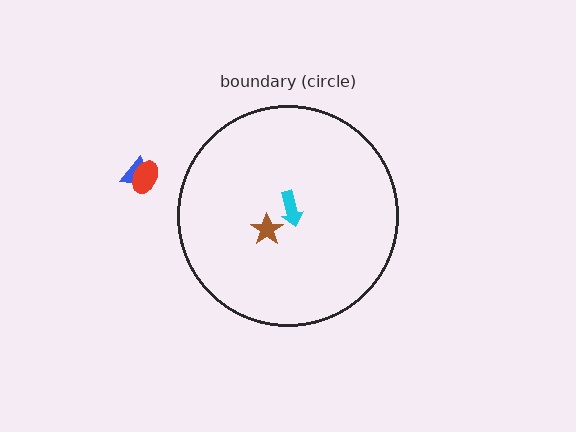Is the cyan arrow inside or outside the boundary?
Inside.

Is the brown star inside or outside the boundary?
Inside.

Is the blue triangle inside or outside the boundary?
Outside.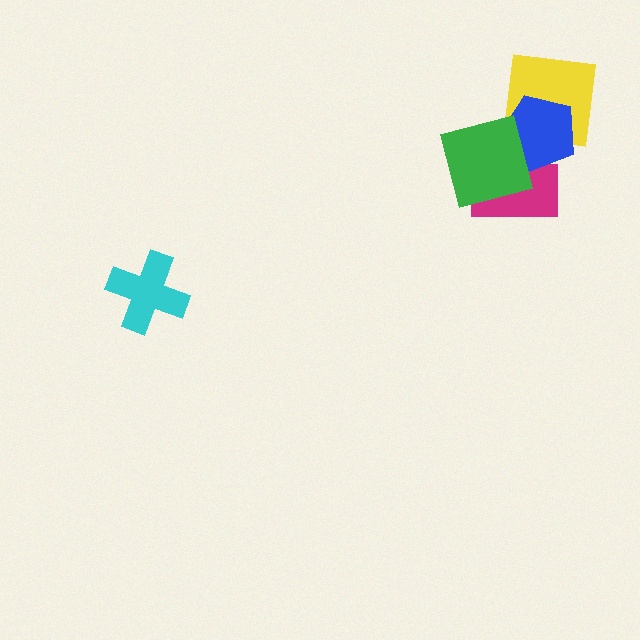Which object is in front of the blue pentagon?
The green square is in front of the blue pentagon.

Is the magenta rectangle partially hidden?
Yes, it is partially covered by another shape.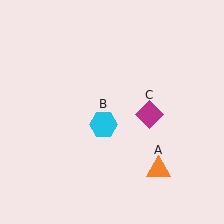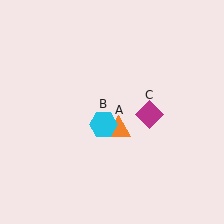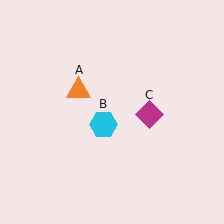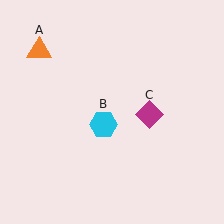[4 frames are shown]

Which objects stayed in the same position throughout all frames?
Cyan hexagon (object B) and magenta diamond (object C) remained stationary.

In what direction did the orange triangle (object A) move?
The orange triangle (object A) moved up and to the left.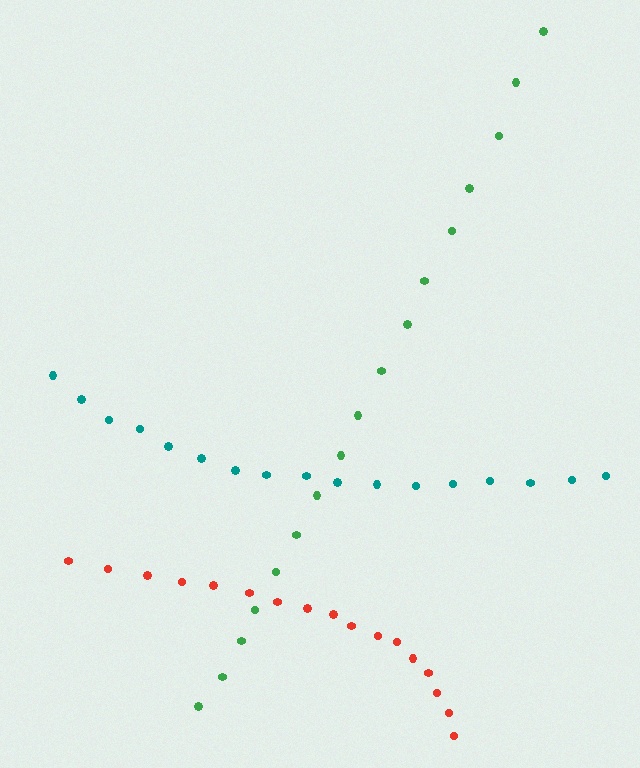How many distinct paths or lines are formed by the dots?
There are 3 distinct paths.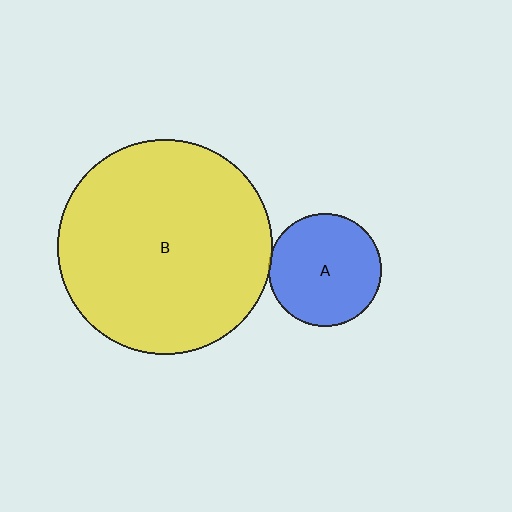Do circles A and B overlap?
Yes.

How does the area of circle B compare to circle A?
Approximately 3.7 times.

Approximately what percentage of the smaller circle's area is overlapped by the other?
Approximately 5%.